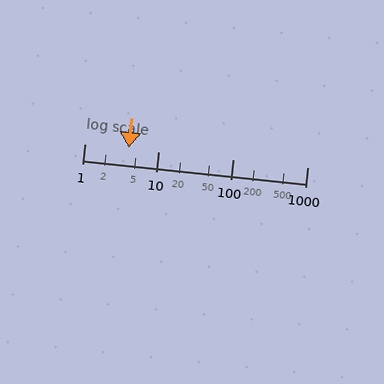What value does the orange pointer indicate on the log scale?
The pointer indicates approximately 3.9.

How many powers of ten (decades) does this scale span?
The scale spans 3 decades, from 1 to 1000.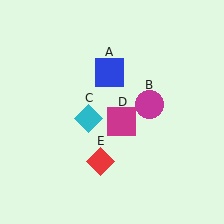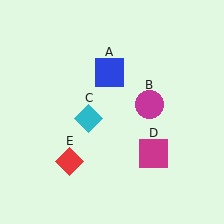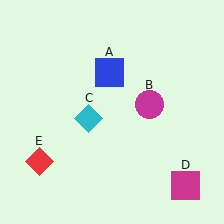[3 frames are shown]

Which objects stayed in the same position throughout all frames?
Blue square (object A) and magenta circle (object B) and cyan diamond (object C) remained stationary.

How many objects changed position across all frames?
2 objects changed position: magenta square (object D), red diamond (object E).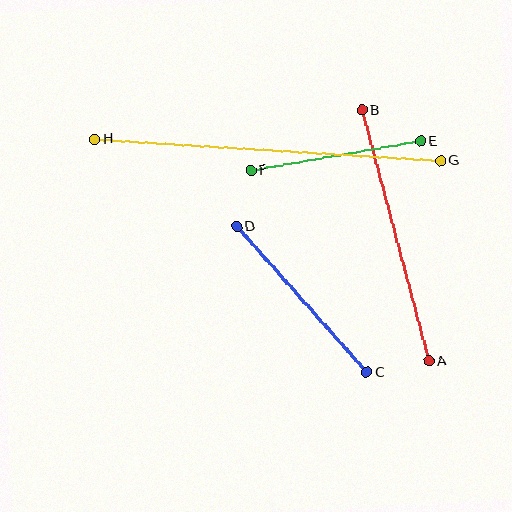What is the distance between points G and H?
The distance is approximately 347 pixels.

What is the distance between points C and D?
The distance is approximately 195 pixels.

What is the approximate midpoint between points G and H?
The midpoint is at approximately (268, 150) pixels.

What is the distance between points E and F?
The distance is approximately 172 pixels.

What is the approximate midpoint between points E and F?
The midpoint is at approximately (336, 156) pixels.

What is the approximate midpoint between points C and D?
The midpoint is at approximately (302, 300) pixels.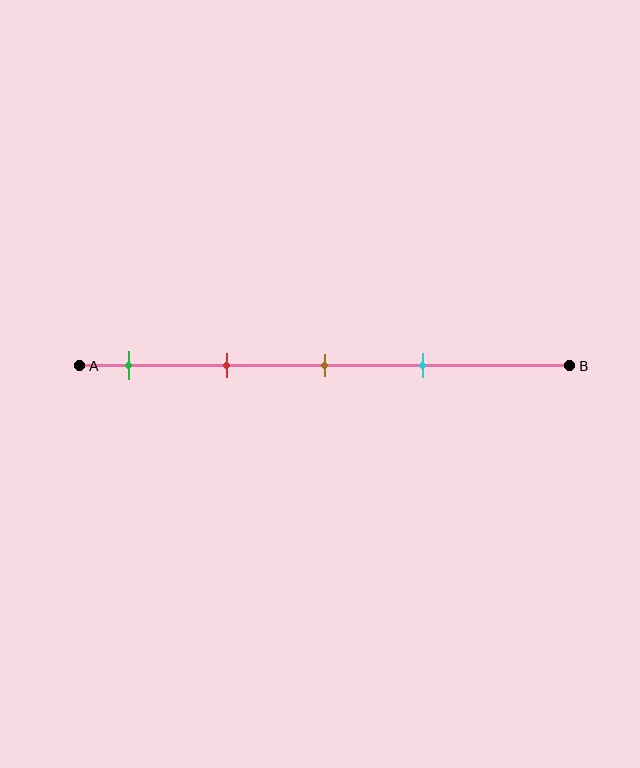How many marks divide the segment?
There are 4 marks dividing the segment.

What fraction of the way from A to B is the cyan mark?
The cyan mark is approximately 70% (0.7) of the way from A to B.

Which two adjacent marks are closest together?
The brown and cyan marks are the closest adjacent pair.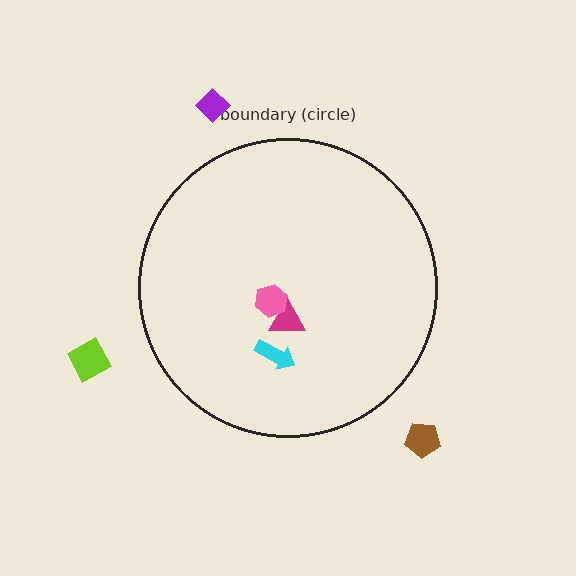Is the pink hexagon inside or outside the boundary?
Inside.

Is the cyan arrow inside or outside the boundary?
Inside.